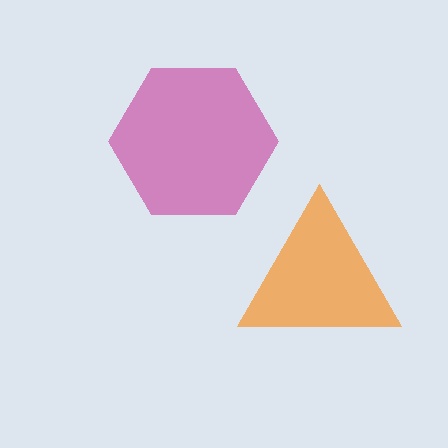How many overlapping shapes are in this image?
There are 2 overlapping shapes in the image.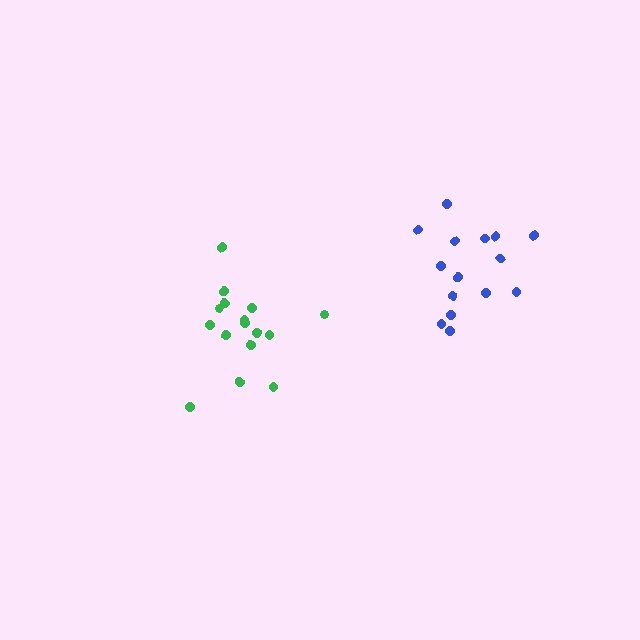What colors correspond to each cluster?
The clusters are colored: green, blue.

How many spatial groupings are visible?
There are 2 spatial groupings.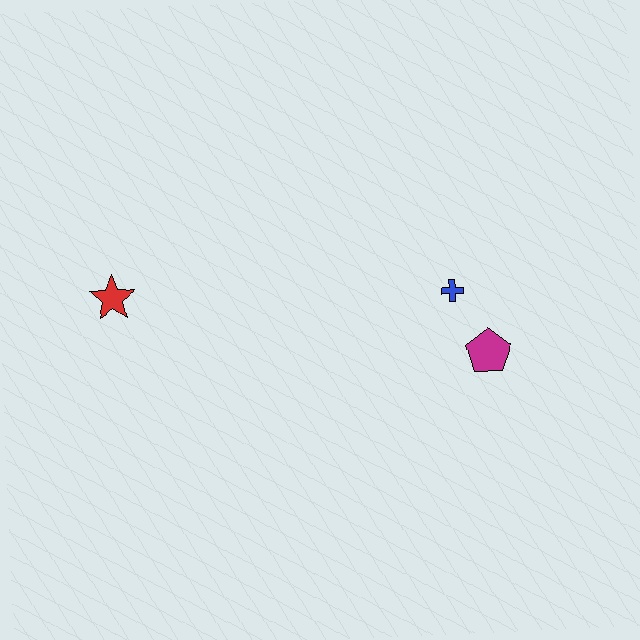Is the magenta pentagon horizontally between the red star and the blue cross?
No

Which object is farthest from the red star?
The magenta pentagon is farthest from the red star.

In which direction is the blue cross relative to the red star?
The blue cross is to the right of the red star.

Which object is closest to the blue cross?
The magenta pentagon is closest to the blue cross.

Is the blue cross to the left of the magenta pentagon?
Yes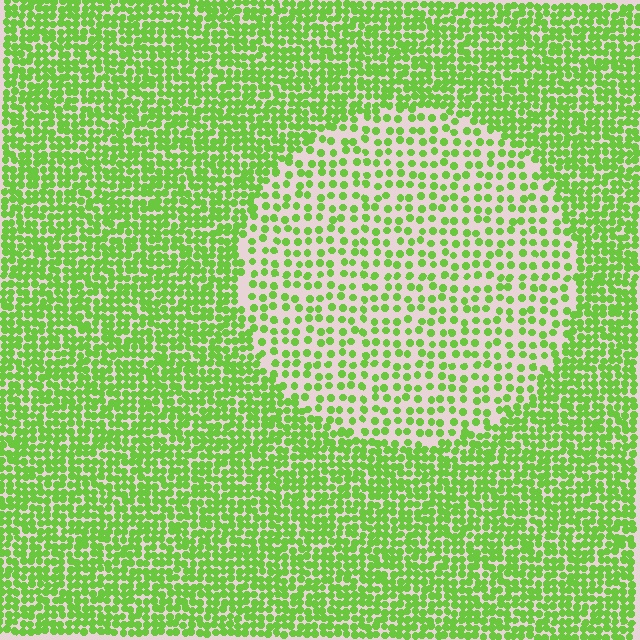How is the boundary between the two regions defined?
The boundary is defined by a change in element density (approximately 2.1x ratio). All elements are the same color, size, and shape.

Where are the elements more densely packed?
The elements are more densely packed outside the circle boundary.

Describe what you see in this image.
The image contains small lime elements arranged at two different densities. A circle-shaped region is visible where the elements are less densely packed than the surrounding area.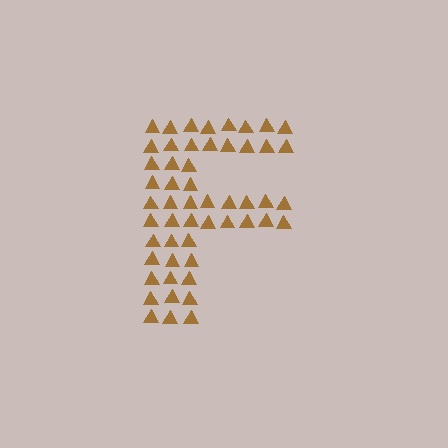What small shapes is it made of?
It is made of small triangles.